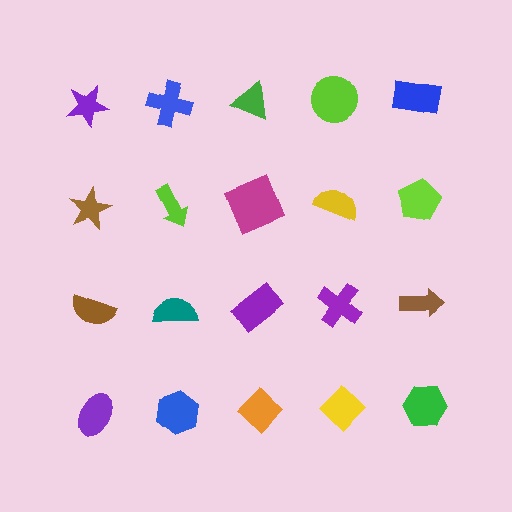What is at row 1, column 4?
A lime circle.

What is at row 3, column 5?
A brown arrow.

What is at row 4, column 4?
A yellow diamond.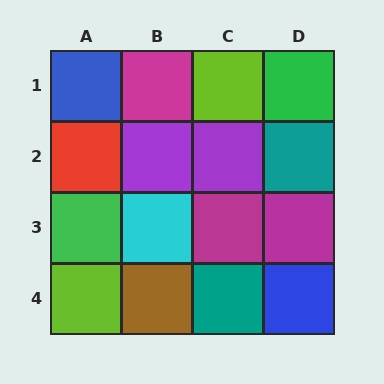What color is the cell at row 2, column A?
Red.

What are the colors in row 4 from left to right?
Lime, brown, teal, blue.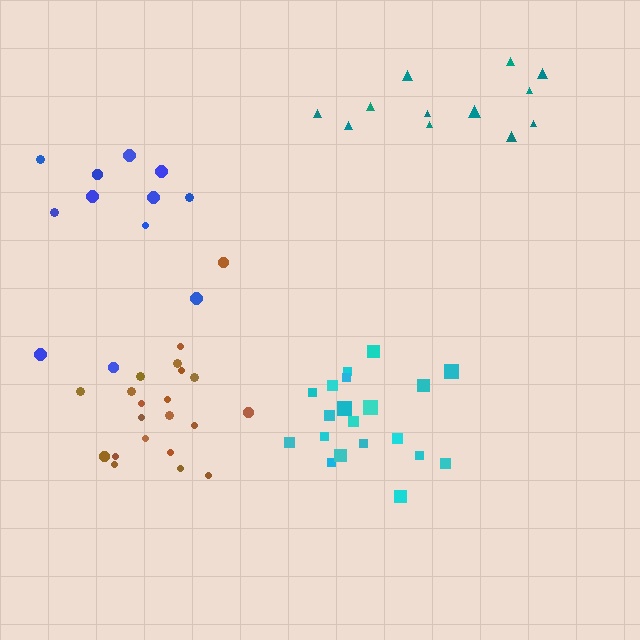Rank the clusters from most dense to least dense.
brown, cyan, blue, teal.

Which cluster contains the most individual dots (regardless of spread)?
Brown (21).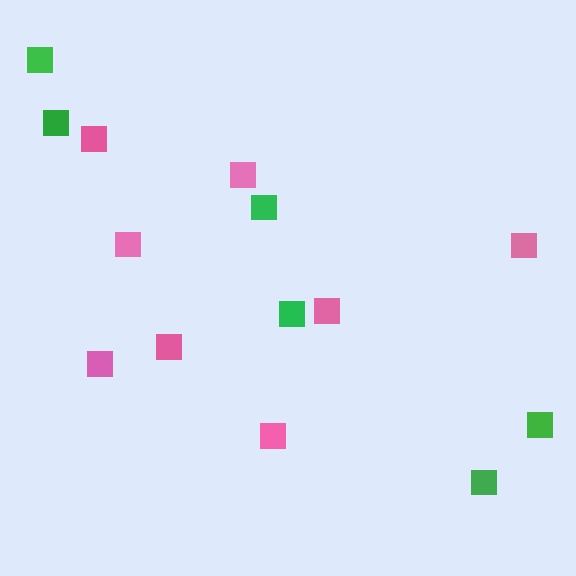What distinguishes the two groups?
There are 2 groups: one group of pink squares (8) and one group of green squares (6).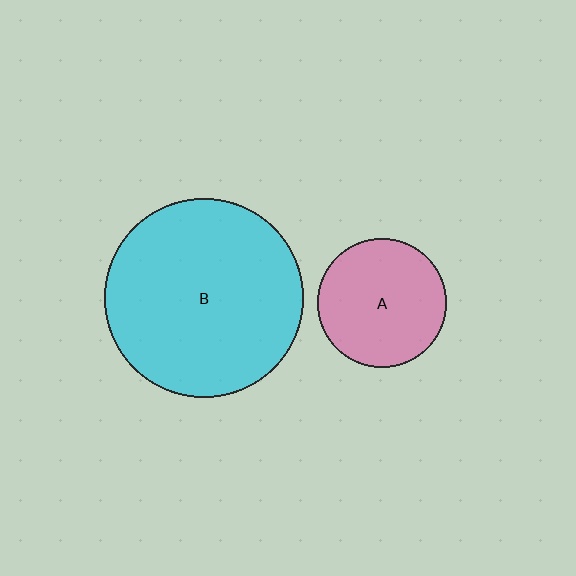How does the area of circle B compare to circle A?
Approximately 2.4 times.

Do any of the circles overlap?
No, none of the circles overlap.